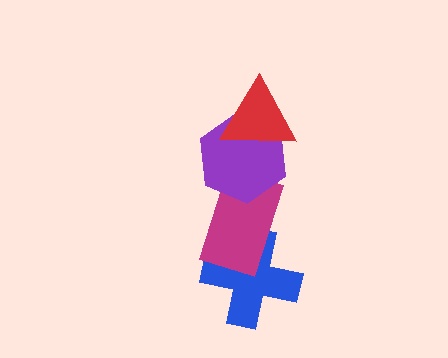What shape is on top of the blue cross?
The magenta rectangle is on top of the blue cross.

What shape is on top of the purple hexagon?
The red triangle is on top of the purple hexagon.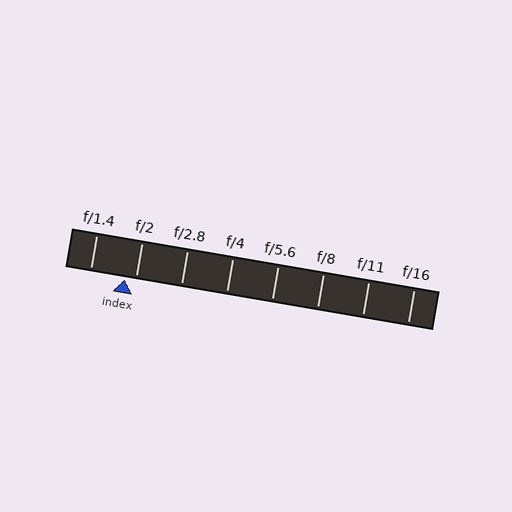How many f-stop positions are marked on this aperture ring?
There are 8 f-stop positions marked.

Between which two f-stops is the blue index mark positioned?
The index mark is between f/1.4 and f/2.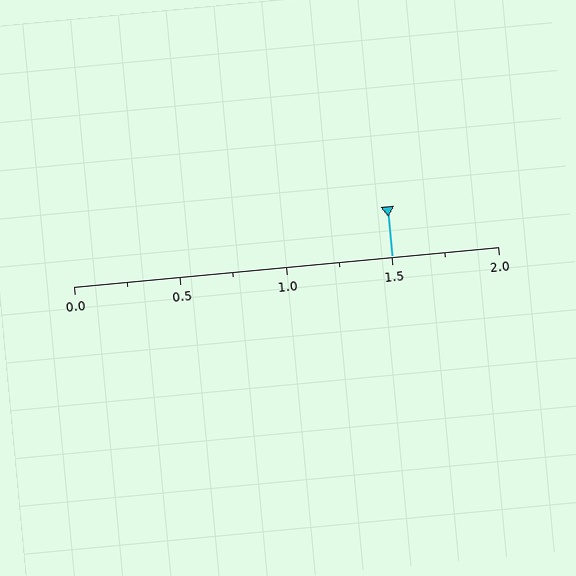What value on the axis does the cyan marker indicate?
The marker indicates approximately 1.5.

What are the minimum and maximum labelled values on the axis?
The axis runs from 0.0 to 2.0.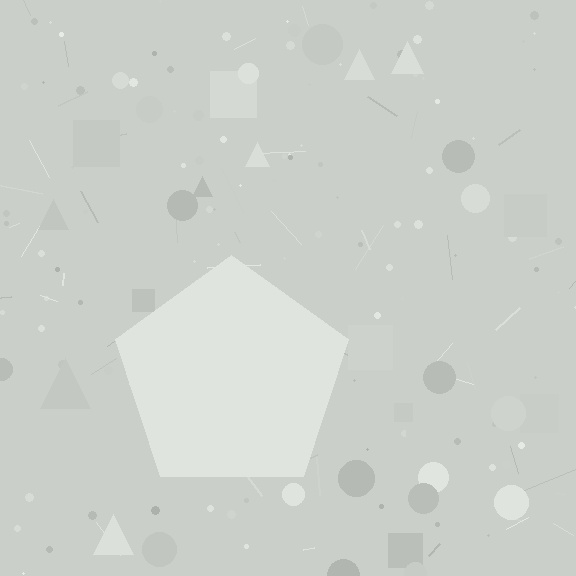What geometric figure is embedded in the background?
A pentagon is embedded in the background.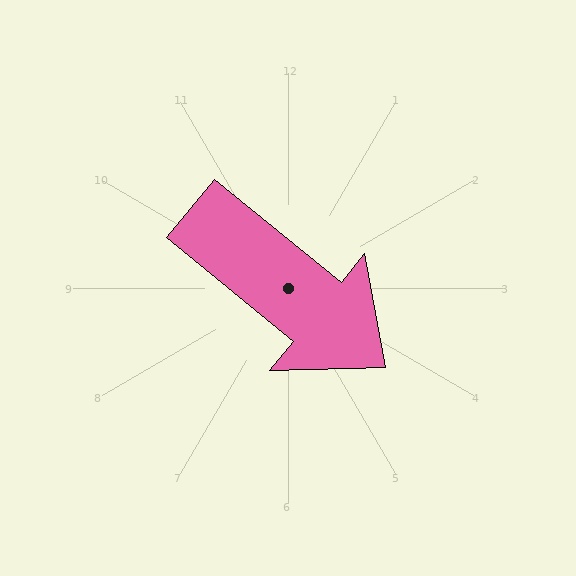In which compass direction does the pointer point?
Southeast.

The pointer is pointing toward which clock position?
Roughly 4 o'clock.